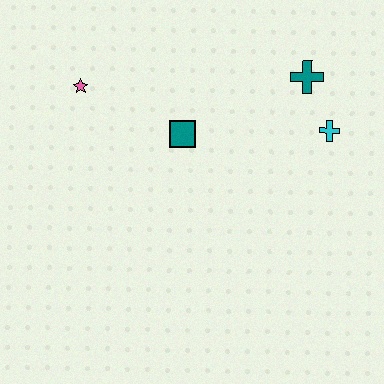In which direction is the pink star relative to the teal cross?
The pink star is to the left of the teal cross.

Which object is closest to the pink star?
The teal square is closest to the pink star.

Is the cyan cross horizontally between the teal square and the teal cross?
No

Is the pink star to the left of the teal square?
Yes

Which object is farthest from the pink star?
The cyan cross is farthest from the pink star.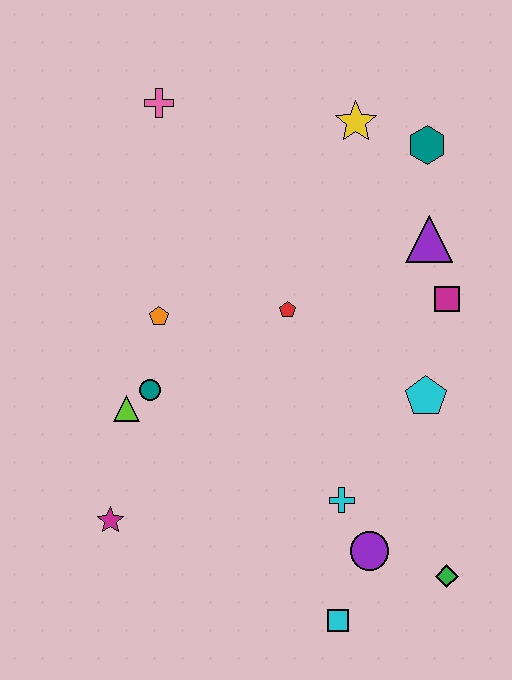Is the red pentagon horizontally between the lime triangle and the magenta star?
No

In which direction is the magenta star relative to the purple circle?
The magenta star is to the left of the purple circle.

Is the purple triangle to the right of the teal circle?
Yes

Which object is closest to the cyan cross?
The purple circle is closest to the cyan cross.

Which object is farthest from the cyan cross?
The pink cross is farthest from the cyan cross.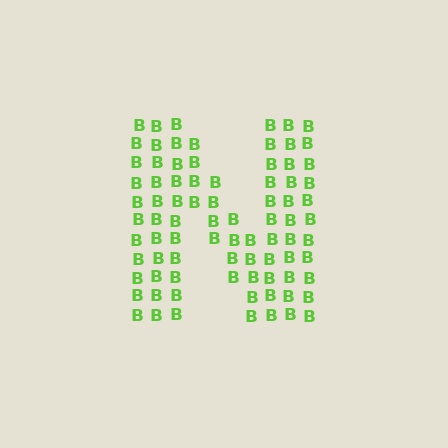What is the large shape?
The large shape is the letter N.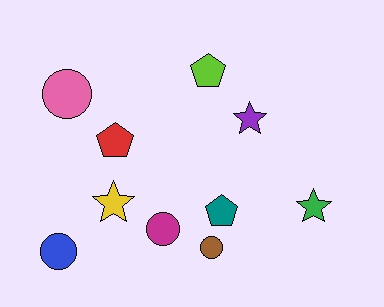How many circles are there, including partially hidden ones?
There are 4 circles.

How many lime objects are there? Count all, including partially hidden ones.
There is 1 lime object.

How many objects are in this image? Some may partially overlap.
There are 10 objects.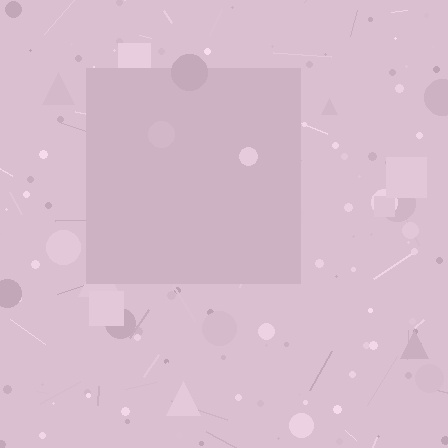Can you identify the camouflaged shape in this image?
The camouflaged shape is a square.